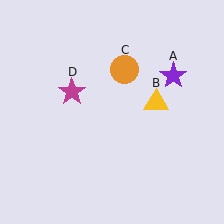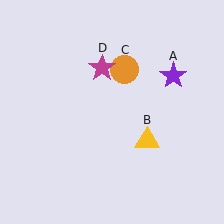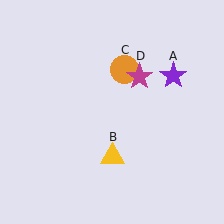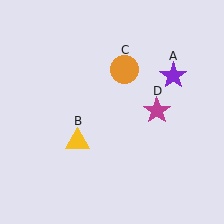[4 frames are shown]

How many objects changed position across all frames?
2 objects changed position: yellow triangle (object B), magenta star (object D).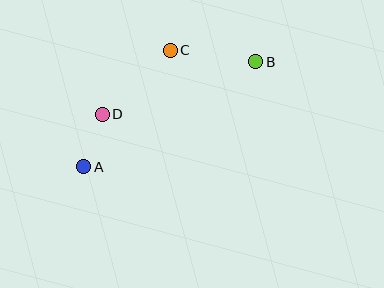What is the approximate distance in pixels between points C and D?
The distance between C and D is approximately 93 pixels.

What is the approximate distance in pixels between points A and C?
The distance between A and C is approximately 145 pixels.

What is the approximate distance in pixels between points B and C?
The distance between B and C is approximately 86 pixels.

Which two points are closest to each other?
Points A and D are closest to each other.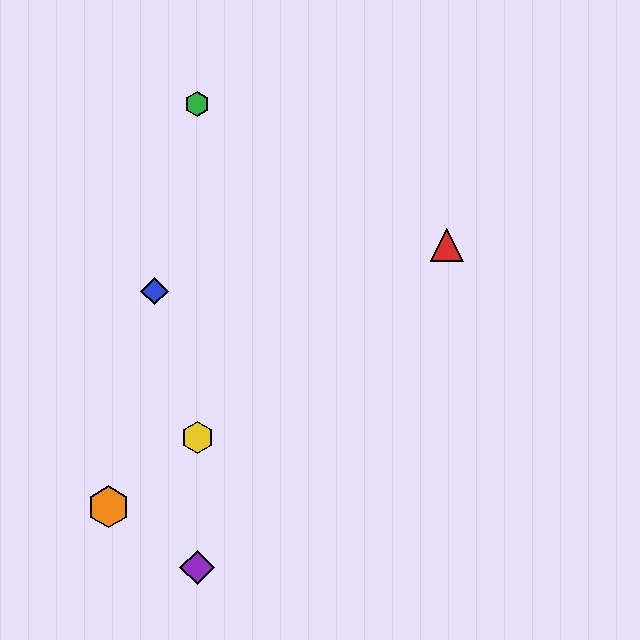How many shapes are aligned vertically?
3 shapes (the green hexagon, the yellow hexagon, the purple diamond) are aligned vertically.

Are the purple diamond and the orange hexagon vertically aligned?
No, the purple diamond is at x≈197 and the orange hexagon is at x≈108.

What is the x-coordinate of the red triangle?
The red triangle is at x≈447.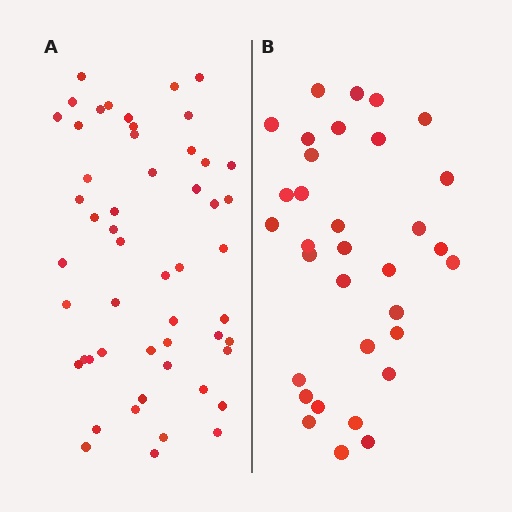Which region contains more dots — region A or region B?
Region A (the left region) has more dots.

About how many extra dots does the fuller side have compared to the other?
Region A has approximately 20 more dots than region B.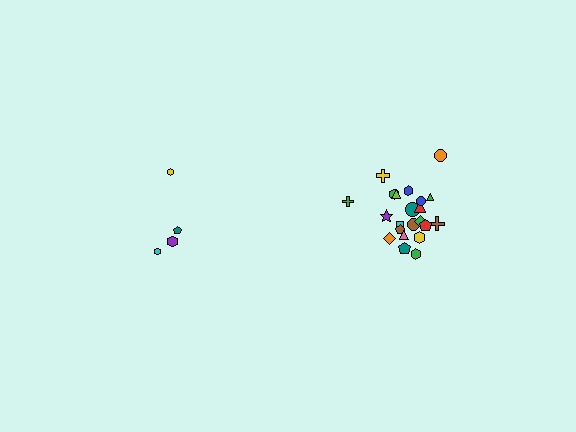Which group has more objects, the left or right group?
The right group.